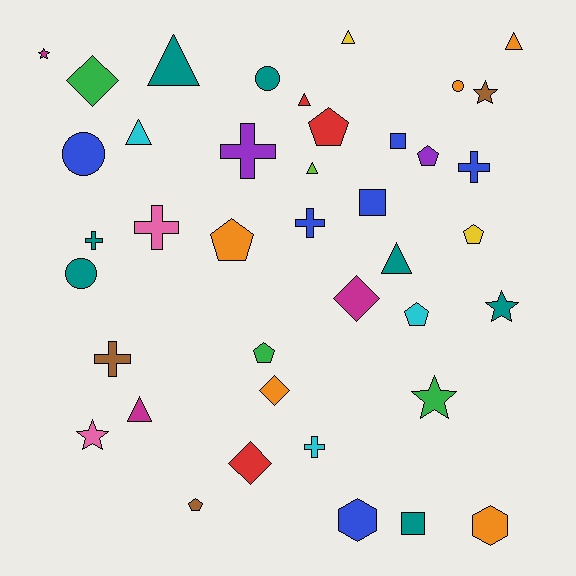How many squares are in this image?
There are 3 squares.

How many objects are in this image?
There are 40 objects.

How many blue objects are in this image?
There are 6 blue objects.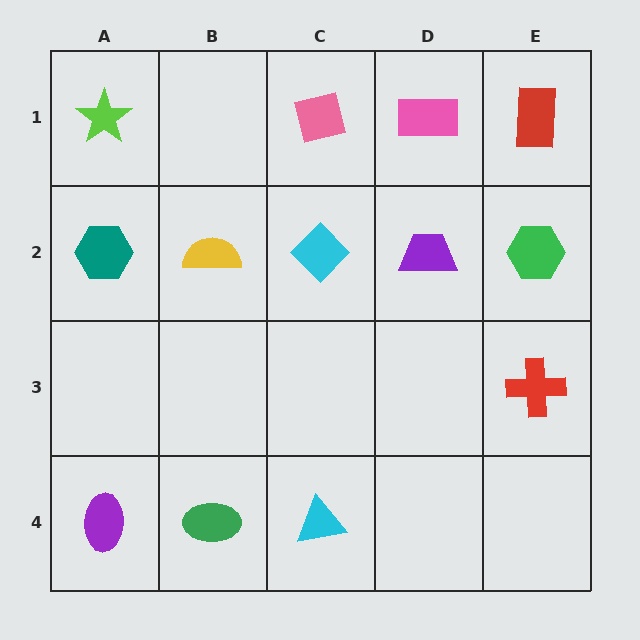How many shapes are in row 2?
5 shapes.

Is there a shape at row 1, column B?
No, that cell is empty.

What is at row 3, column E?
A red cross.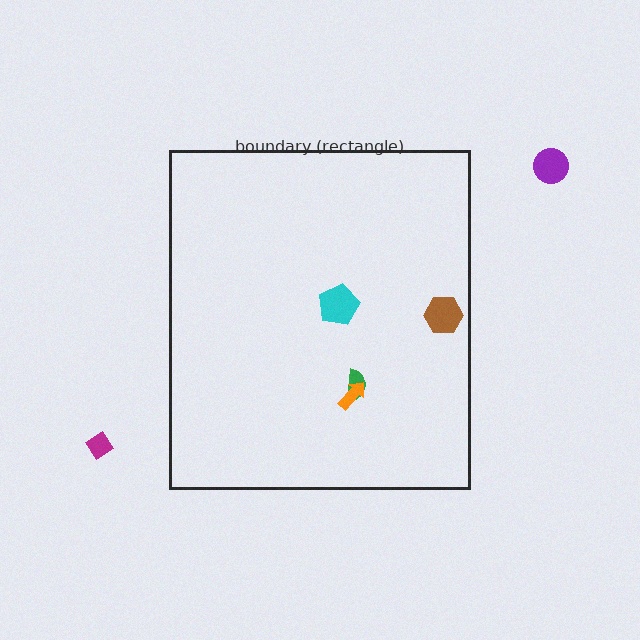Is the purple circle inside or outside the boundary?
Outside.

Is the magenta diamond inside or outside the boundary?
Outside.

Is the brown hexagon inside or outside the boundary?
Inside.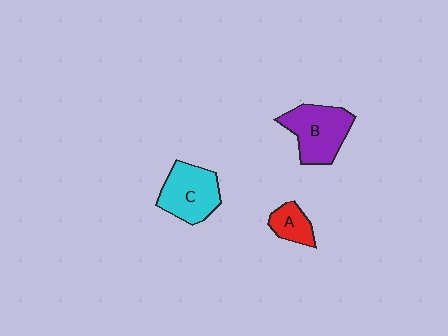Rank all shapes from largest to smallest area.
From largest to smallest: B (purple), C (cyan), A (red).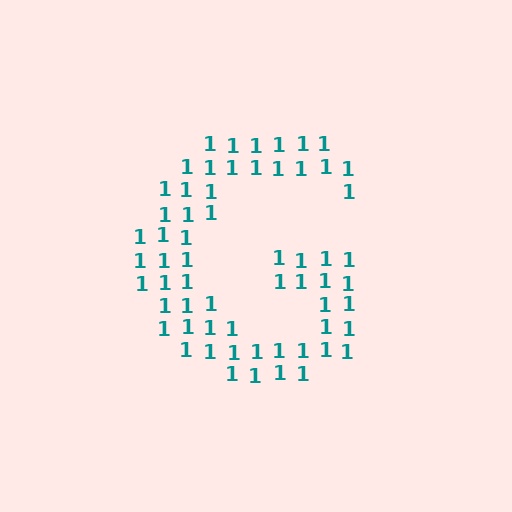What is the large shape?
The large shape is the letter G.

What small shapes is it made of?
It is made of small digit 1's.